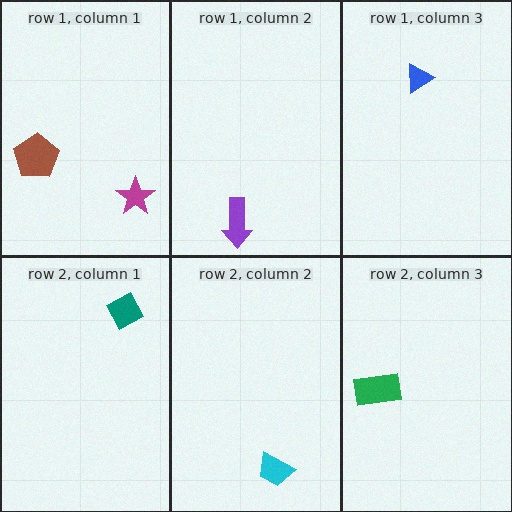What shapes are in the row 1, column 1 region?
The magenta star, the brown pentagon.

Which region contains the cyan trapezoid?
The row 2, column 2 region.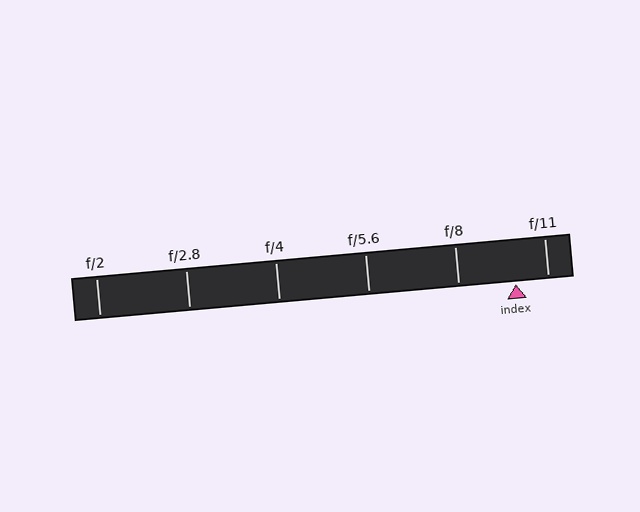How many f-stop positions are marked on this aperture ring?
There are 6 f-stop positions marked.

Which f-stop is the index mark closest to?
The index mark is closest to f/11.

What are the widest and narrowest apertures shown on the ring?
The widest aperture shown is f/2 and the narrowest is f/11.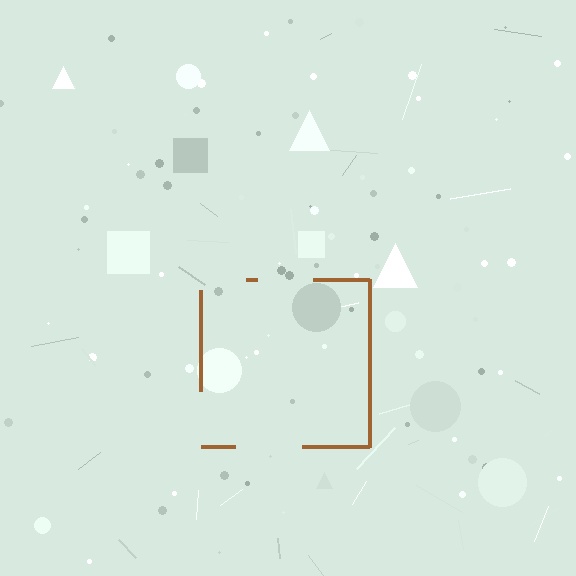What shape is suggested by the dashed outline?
The dashed outline suggests a square.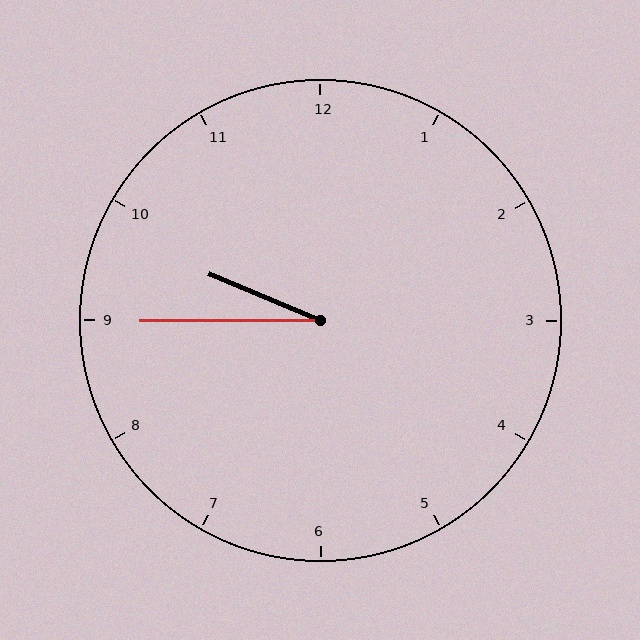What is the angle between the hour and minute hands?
Approximately 22 degrees.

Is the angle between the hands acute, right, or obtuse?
It is acute.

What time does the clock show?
9:45.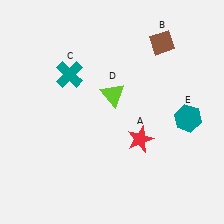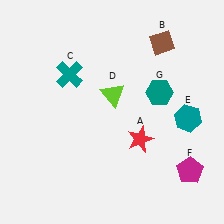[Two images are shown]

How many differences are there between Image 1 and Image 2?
There are 2 differences between the two images.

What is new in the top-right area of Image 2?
A teal hexagon (G) was added in the top-right area of Image 2.